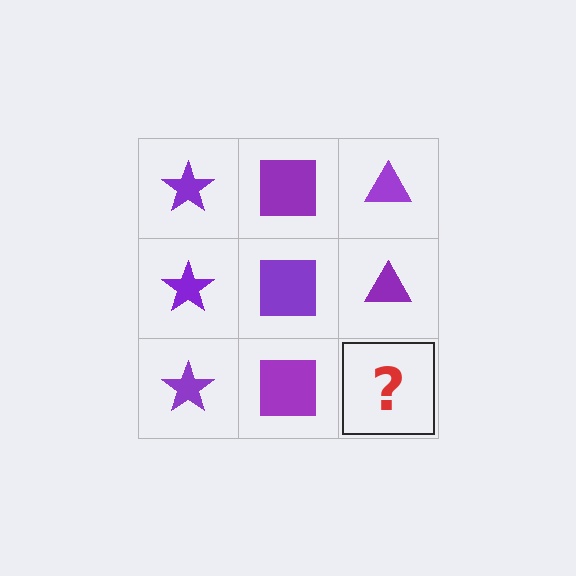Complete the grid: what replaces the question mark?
The question mark should be replaced with a purple triangle.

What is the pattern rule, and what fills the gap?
The rule is that each column has a consistent shape. The gap should be filled with a purple triangle.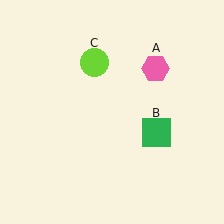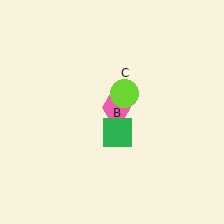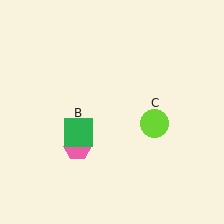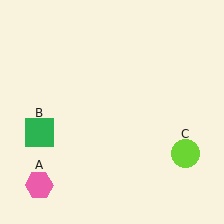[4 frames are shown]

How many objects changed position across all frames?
3 objects changed position: pink hexagon (object A), green square (object B), lime circle (object C).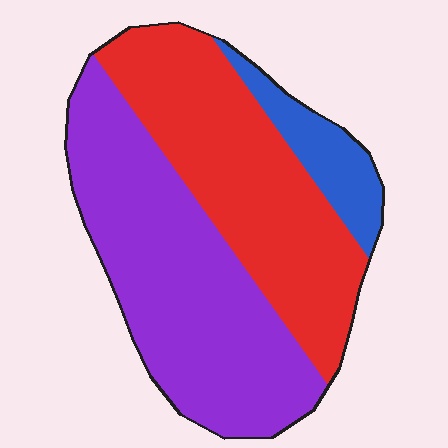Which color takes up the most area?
Purple, at roughly 50%.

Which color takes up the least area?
Blue, at roughly 10%.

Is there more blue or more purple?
Purple.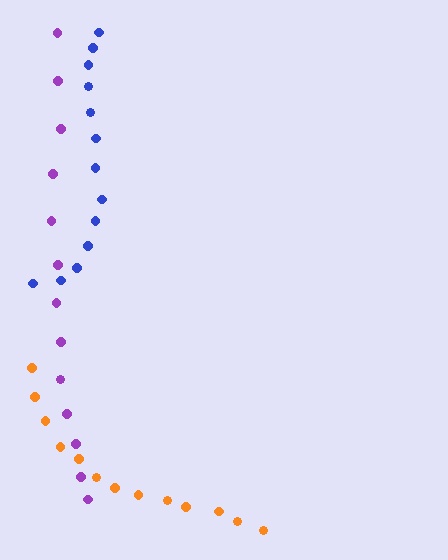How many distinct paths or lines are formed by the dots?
There are 3 distinct paths.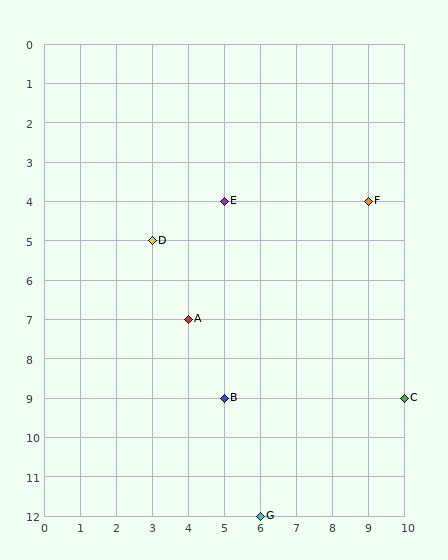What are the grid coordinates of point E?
Point E is at grid coordinates (5, 4).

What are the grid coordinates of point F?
Point F is at grid coordinates (9, 4).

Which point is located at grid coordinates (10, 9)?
Point C is at (10, 9).